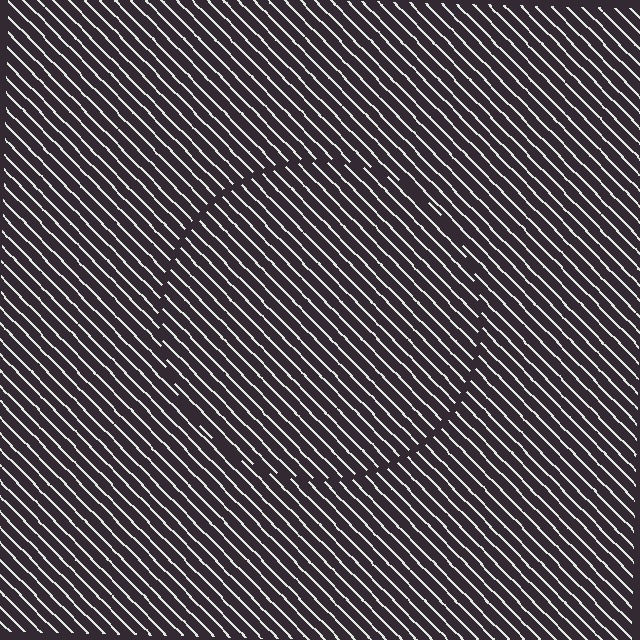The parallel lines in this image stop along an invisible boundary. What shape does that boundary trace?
An illusory circle. The interior of the shape contains the same grating, shifted by half a period — the contour is defined by the phase discontinuity where line-ends from the inner and outer gratings abut.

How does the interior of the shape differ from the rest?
The interior of the shape contains the same grating, shifted by half a period — the contour is defined by the phase discontinuity where line-ends from the inner and outer gratings abut.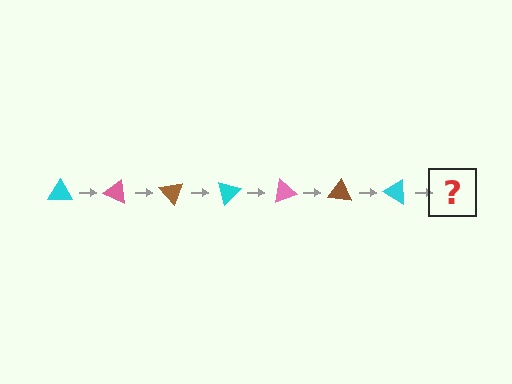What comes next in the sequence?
The next element should be a pink triangle, rotated 175 degrees from the start.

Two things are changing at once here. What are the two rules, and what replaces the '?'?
The two rules are that it rotates 25 degrees each step and the color cycles through cyan, pink, and brown. The '?' should be a pink triangle, rotated 175 degrees from the start.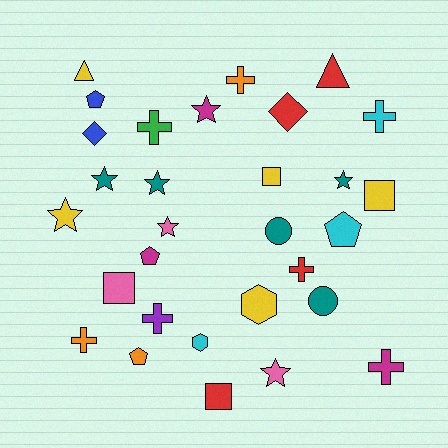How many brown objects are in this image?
There are no brown objects.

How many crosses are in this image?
There are 7 crosses.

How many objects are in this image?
There are 30 objects.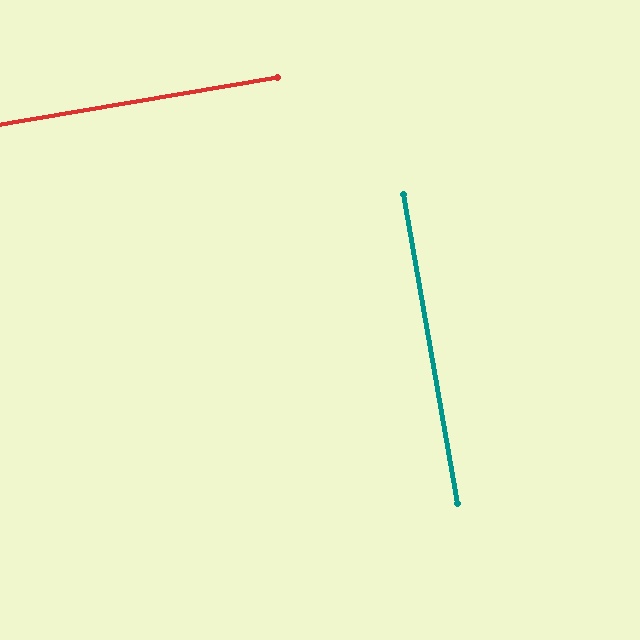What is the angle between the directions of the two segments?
Approximately 90 degrees.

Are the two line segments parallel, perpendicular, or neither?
Perpendicular — they meet at approximately 90°.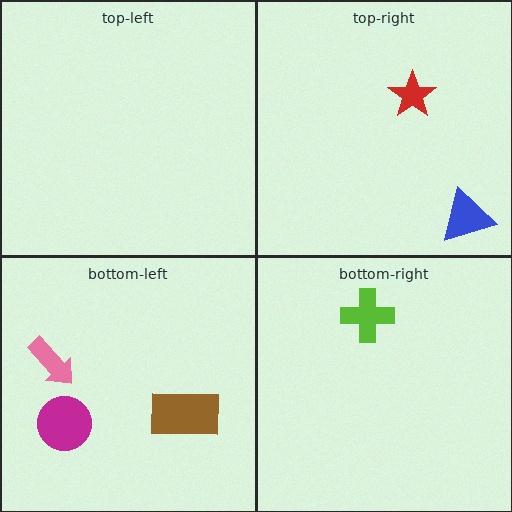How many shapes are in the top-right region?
2.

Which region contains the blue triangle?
The top-right region.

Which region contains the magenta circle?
The bottom-left region.